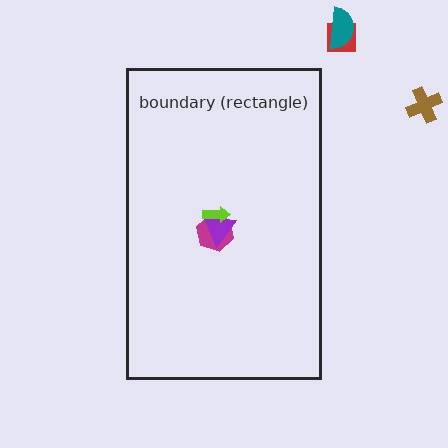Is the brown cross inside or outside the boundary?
Outside.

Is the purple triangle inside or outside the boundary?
Inside.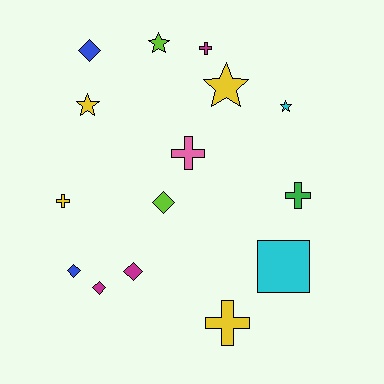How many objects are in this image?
There are 15 objects.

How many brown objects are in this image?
There are no brown objects.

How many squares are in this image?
There is 1 square.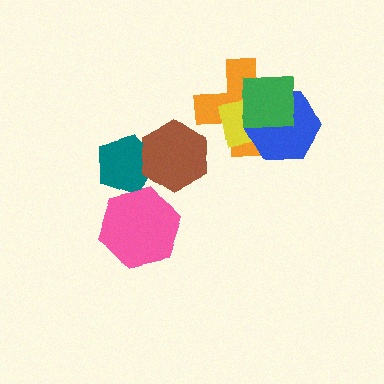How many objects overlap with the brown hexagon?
1 object overlaps with the brown hexagon.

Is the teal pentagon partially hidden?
Yes, it is partially covered by another shape.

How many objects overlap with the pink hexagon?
1 object overlaps with the pink hexagon.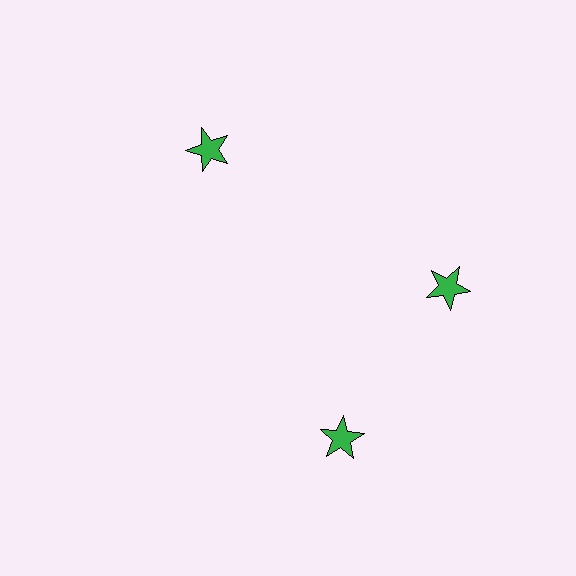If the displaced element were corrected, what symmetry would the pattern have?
It would have 3-fold rotational symmetry — the pattern would map onto itself every 120 degrees.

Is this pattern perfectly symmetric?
No. The 3 green stars are arranged in a ring, but one element near the 7 o'clock position is rotated out of alignment along the ring, breaking the 3-fold rotational symmetry.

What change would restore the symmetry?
The symmetry would be restored by rotating it back into even spacing with its neighbors so that all 3 stars sit at equal angles and equal distance from the center.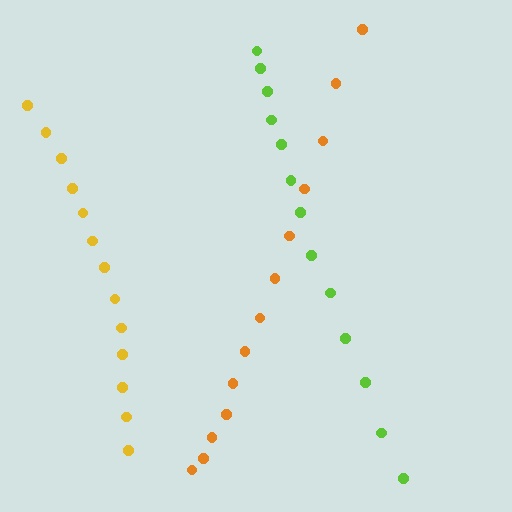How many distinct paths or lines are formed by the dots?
There are 3 distinct paths.